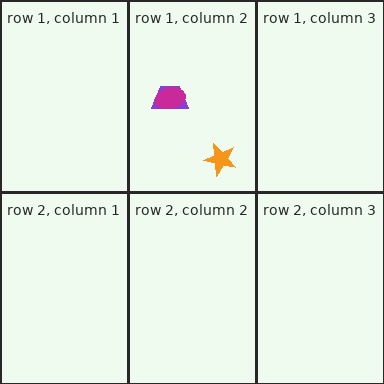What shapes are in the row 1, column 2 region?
The orange star, the purple trapezoid, the magenta ellipse.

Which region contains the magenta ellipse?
The row 1, column 2 region.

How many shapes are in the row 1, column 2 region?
3.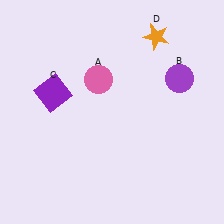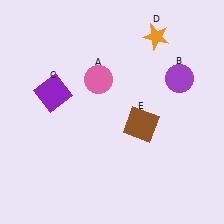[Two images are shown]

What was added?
A brown square (E) was added in Image 2.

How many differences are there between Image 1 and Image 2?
There is 1 difference between the two images.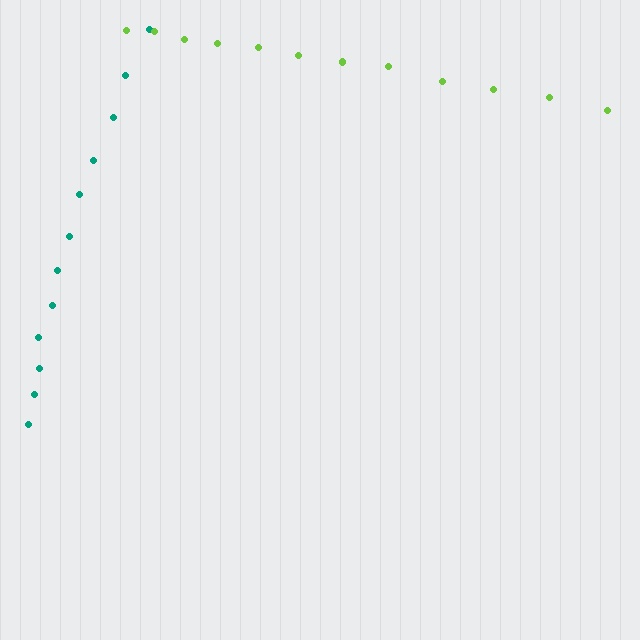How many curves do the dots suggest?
There are 2 distinct paths.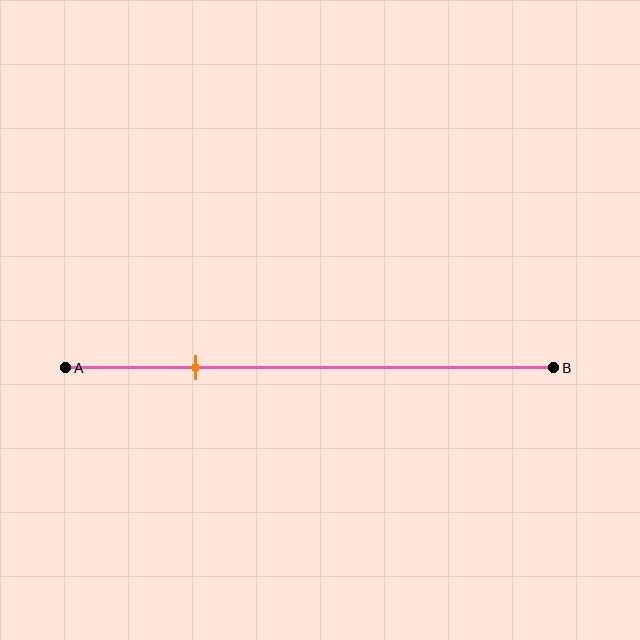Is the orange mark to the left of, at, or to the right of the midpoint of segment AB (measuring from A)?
The orange mark is to the left of the midpoint of segment AB.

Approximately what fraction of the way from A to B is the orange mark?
The orange mark is approximately 25% of the way from A to B.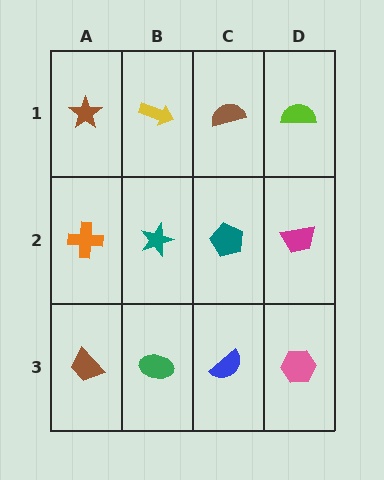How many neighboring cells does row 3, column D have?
2.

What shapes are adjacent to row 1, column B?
A teal star (row 2, column B), a brown star (row 1, column A), a brown semicircle (row 1, column C).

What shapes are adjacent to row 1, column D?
A magenta trapezoid (row 2, column D), a brown semicircle (row 1, column C).